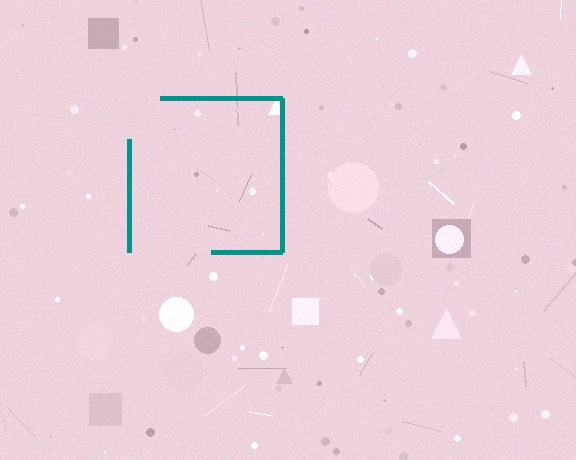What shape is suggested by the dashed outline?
The dashed outline suggests a square.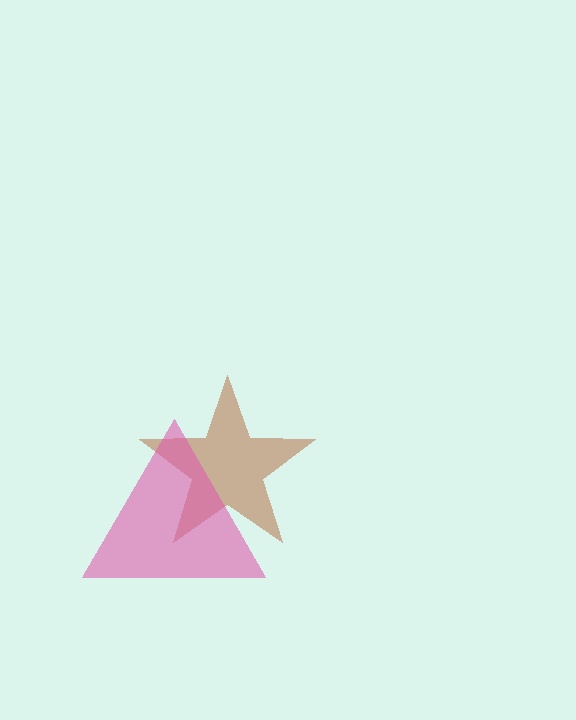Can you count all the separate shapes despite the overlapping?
Yes, there are 2 separate shapes.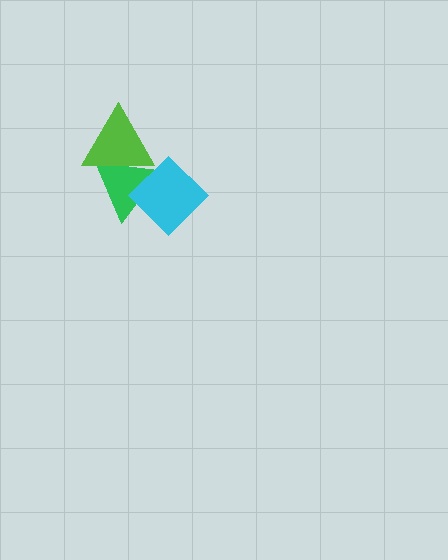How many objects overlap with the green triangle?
2 objects overlap with the green triangle.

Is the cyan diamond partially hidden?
No, no other shape covers it.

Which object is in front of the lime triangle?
The cyan diamond is in front of the lime triangle.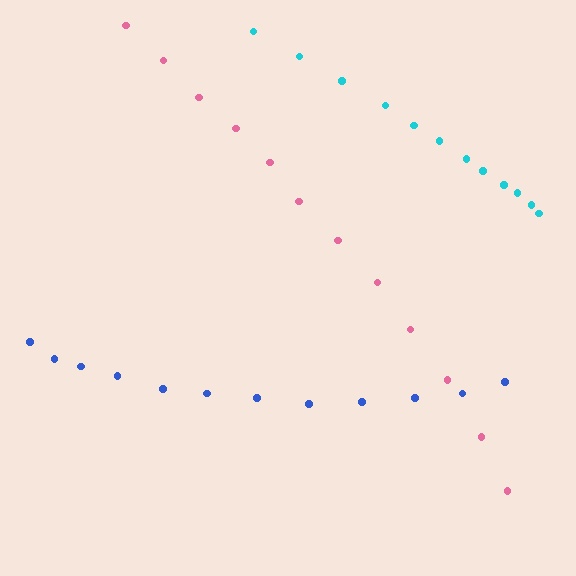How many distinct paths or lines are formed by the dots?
There are 3 distinct paths.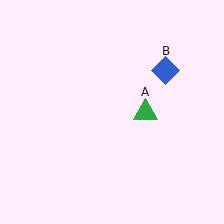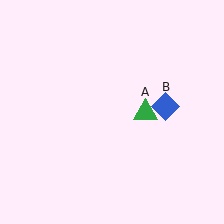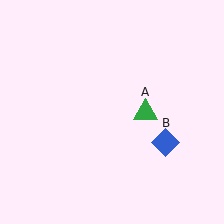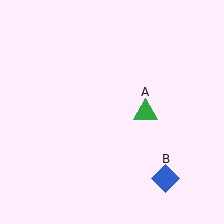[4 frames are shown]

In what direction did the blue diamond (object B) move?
The blue diamond (object B) moved down.